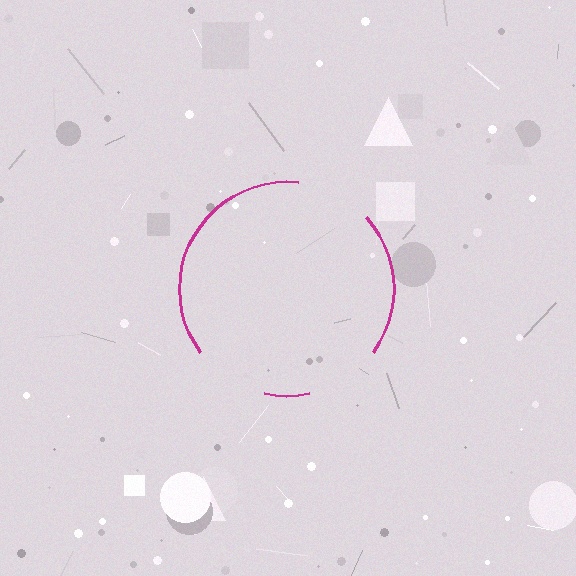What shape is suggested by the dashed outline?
The dashed outline suggests a circle.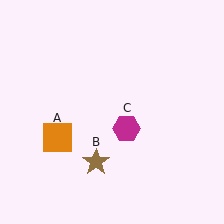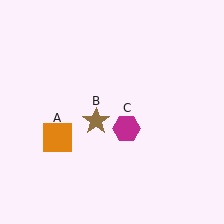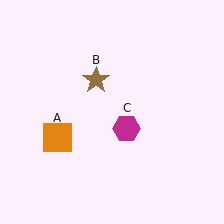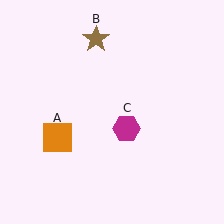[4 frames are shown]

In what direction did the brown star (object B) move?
The brown star (object B) moved up.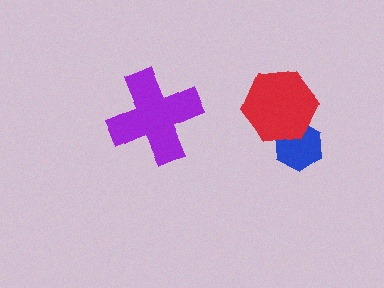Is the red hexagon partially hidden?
No, no other shape covers it.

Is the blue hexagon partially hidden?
Yes, it is partially covered by another shape.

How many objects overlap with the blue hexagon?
1 object overlaps with the blue hexagon.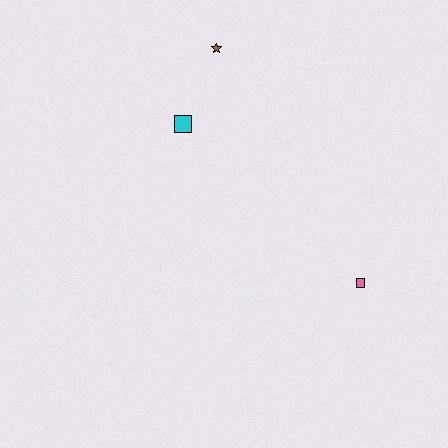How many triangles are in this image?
There are no triangles.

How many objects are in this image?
There are 3 objects.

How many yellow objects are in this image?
There are no yellow objects.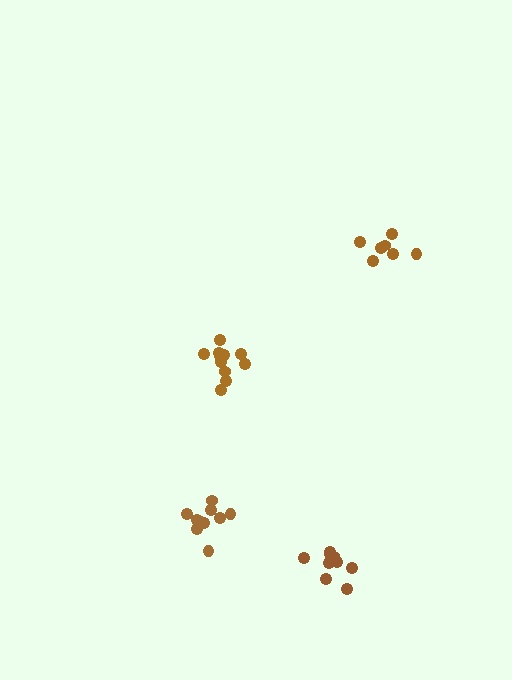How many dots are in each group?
Group 1: 10 dots, Group 2: 10 dots, Group 3: 11 dots, Group 4: 7 dots (38 total).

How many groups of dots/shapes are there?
There are 4 groups.